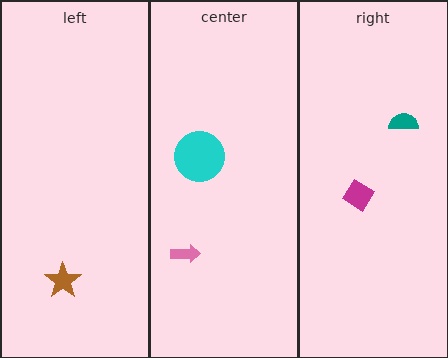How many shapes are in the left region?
1.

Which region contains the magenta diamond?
The right region.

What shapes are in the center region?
The cyan circle, the pink arrow.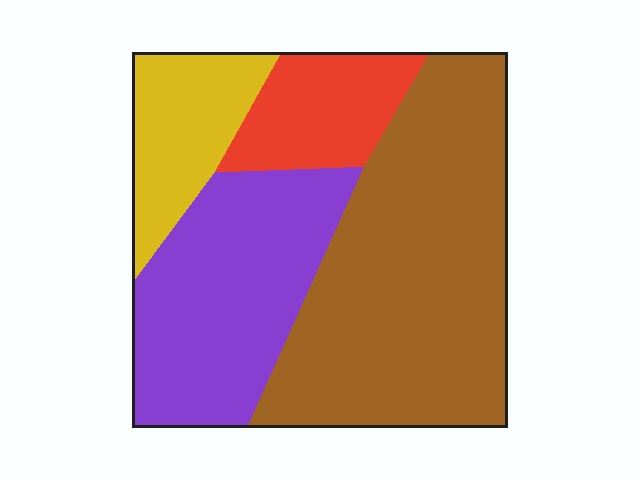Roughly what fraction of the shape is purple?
Purple takes up about one quarter (1/4) of the shape.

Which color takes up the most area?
Brown, at roughly 45%.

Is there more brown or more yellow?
Brown.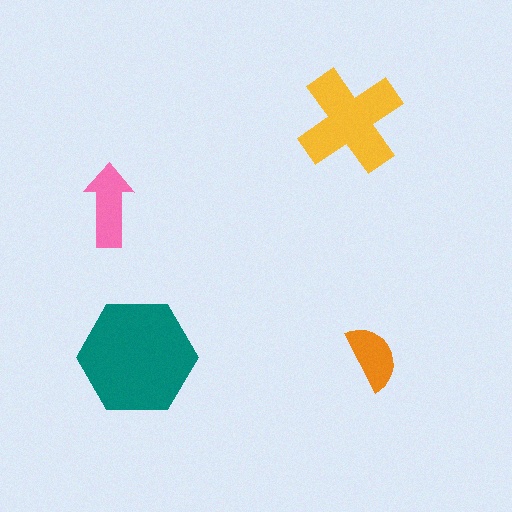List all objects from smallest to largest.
The orange semicircle, the pink arrow, the yellow cross, the teal hexagon.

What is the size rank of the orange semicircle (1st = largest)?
4th.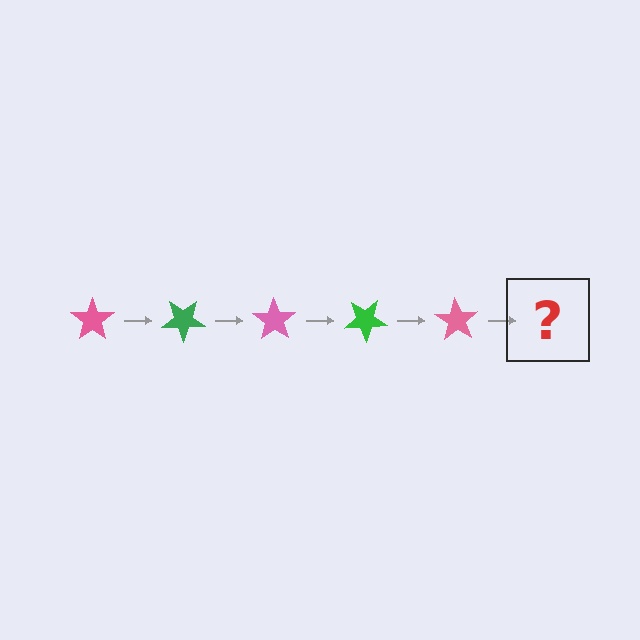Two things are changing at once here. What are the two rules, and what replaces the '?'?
The two rules are that it rotates 35 degrees each step and the color cycles through pink and green. The '?' should be a green star, rotated 175 degrees from the start.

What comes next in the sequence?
The next element should be a green star, rotated 175 degrees from the start.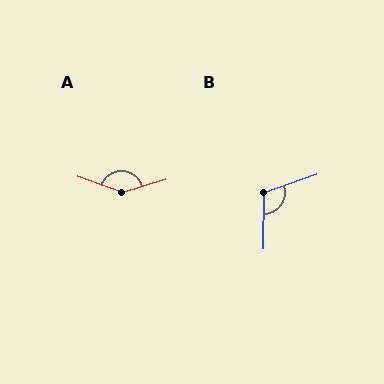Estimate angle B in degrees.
Approximately 109 degrees.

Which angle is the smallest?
B, at approximately 109 degrees.